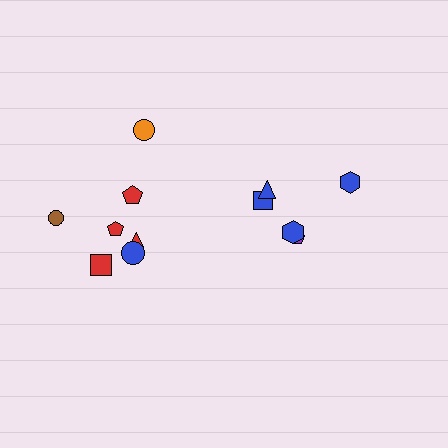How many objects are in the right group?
There are 5 objects.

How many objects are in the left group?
There are 7 objects.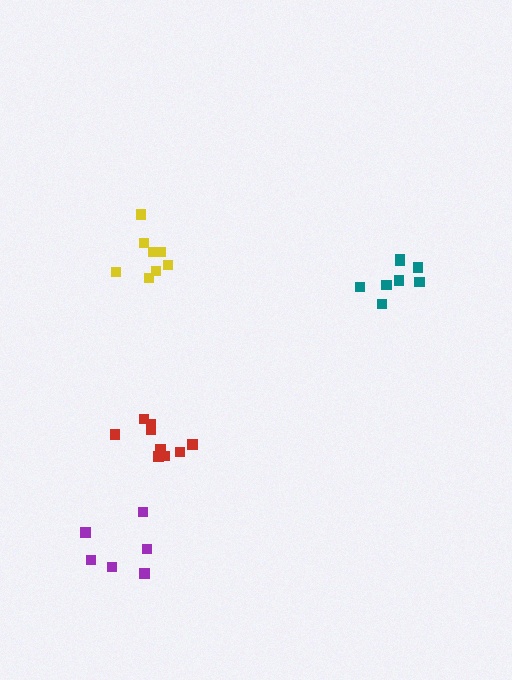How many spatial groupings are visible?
There are 4 spatial groupings.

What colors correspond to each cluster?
The clusters are colored: red, teal, purple, yellow.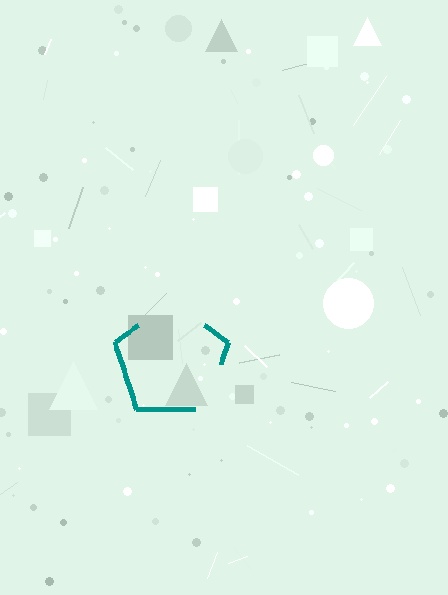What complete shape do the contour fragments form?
The contour fragments form a pentagon.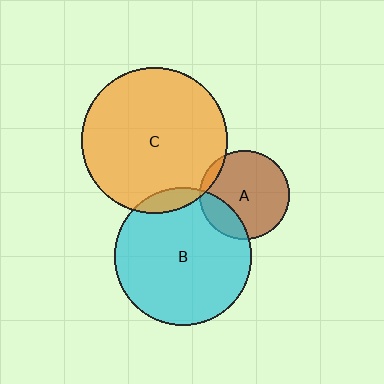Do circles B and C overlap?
Yes.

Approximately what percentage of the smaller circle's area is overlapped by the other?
Approximately 10%.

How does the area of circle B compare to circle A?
Approximately 2.4 times.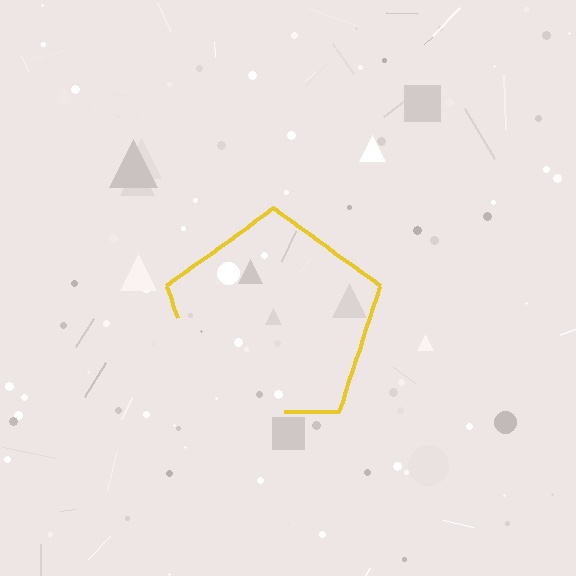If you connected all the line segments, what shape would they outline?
They would outline a pentagon.